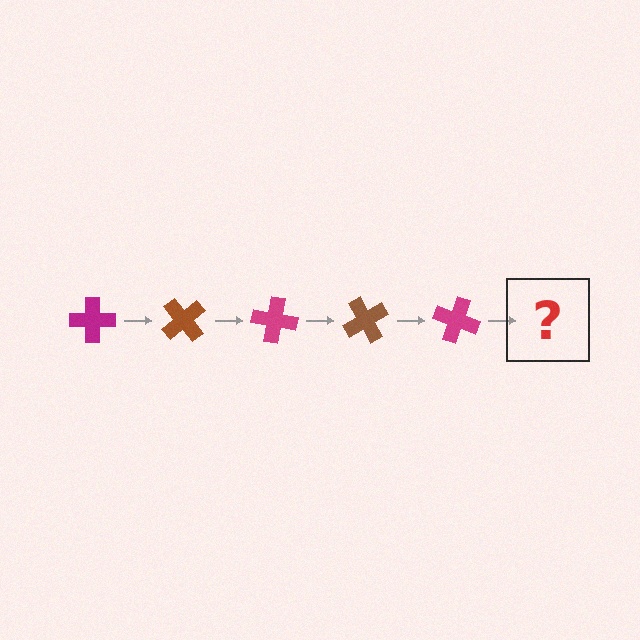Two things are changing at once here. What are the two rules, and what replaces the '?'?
The two rules are that it rotates 50 degrees each step and the color cycles through magenta and brown. The '?' should be a brown cross, rotated 250 degrees from the start.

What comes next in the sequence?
The next element should be a brown cross, rotated 250 degrees from the start.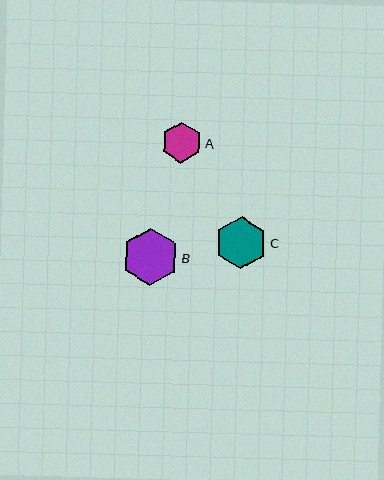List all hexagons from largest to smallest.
From largest to smallest: B, C, A.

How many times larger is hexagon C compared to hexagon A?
Hexagon C is approximately 1.3 times the size of hexagon A.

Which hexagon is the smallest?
Hexagon A is the smallest with a size of approximately 41 pixels.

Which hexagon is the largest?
Hexagon B is the largest with a size of approximately 57 pixels.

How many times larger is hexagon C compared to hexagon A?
Hexagon C is approximately 1.3 times the size of hexagon A.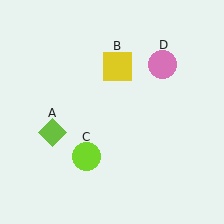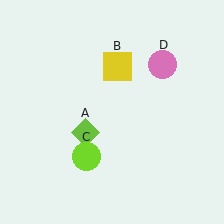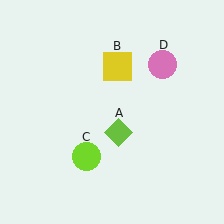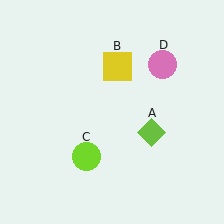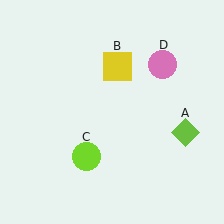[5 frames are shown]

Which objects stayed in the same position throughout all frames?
Yellow square (object B) and lime circle (object C) and pink circle (object D) remained stationary.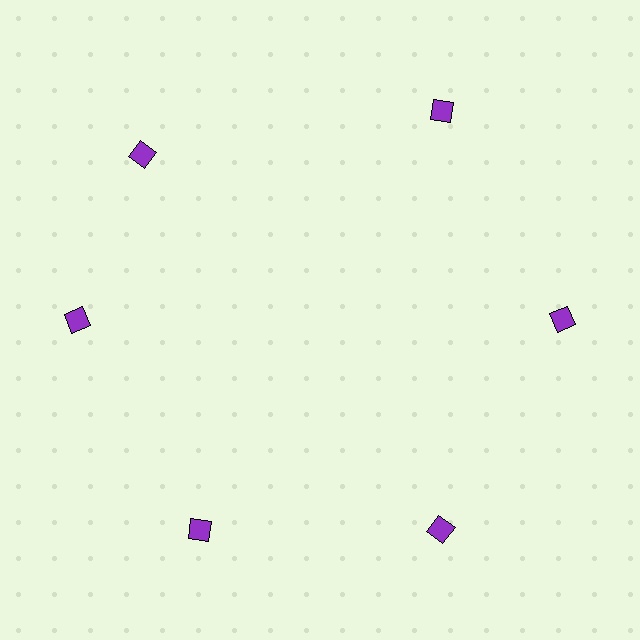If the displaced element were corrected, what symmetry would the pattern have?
It would have 6-fold rotational symmetry — the pattern would map onto itself every 60 degrees.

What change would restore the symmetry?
The symmetry would be restored by rotating it back into even spacing with its neighbors so that all 6 diamonds sit at equal angles and equal distance from the center.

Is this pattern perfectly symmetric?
No. The 6 purple diamonds are arranged in a ring, but one element near the 11 o'clock position is rotated out of alignment along the ring, breaking the 6-fold rotational symmetry.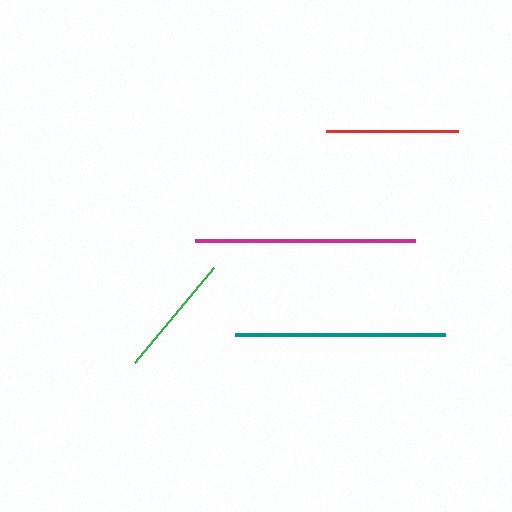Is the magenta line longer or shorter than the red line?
The magenta line is longer than the red line.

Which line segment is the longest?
The magenta line is the longest at approximately 220 pixels.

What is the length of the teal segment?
The teal segment is approximately 211 pixels long.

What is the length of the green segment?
The green segment is approximately 124 pixels long.